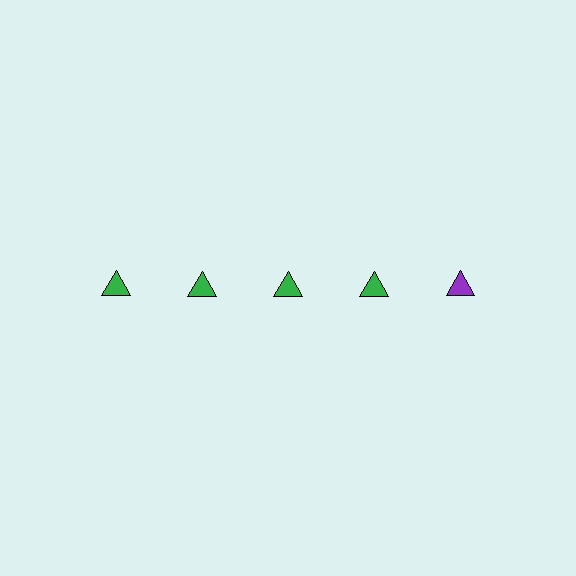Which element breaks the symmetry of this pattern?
The purple triangle in the top row, rightmost column breaks the symmetry. All other shapes are green triangles.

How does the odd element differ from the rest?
It has a different color: purple instead of green.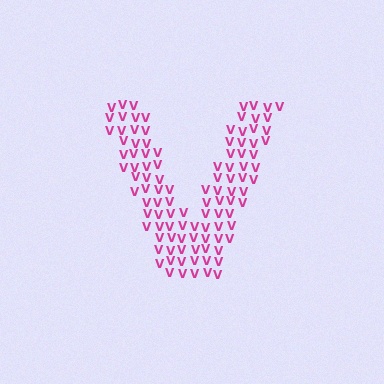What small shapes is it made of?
It is made of small letter V's.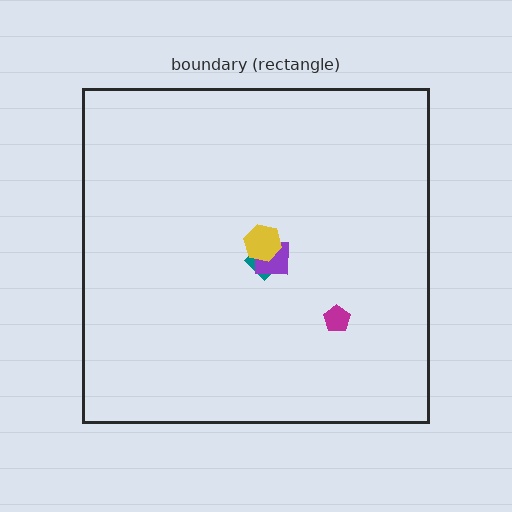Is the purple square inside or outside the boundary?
Inside.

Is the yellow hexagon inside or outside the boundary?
Inside.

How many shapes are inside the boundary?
4 inside, 0 outside.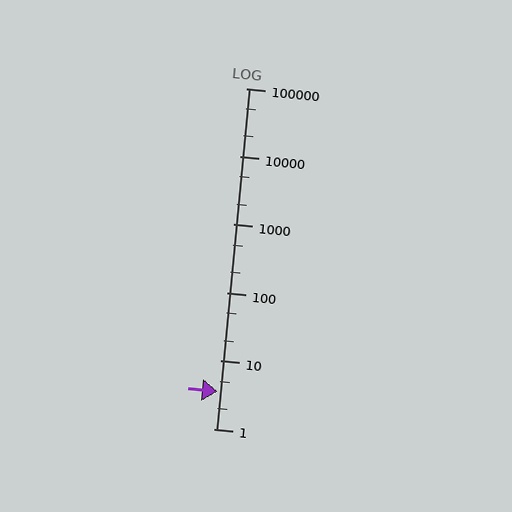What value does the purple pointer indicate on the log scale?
The pointer indicates approximately 3.5.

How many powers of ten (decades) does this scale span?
The scale spans 5 decades, from 1 to 100000.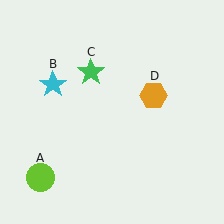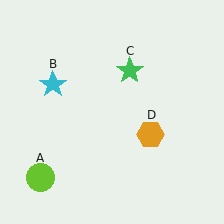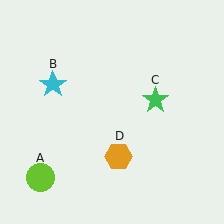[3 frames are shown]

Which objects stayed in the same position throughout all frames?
Lime circle (object A) and cyan star (object B) remained stationary.